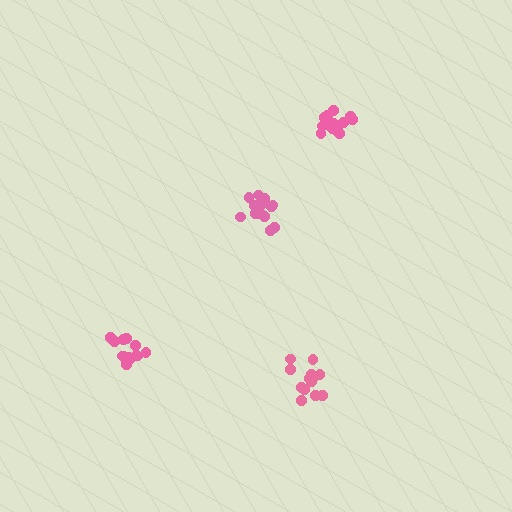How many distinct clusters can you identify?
There are 4 distinct clusters.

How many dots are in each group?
Group 1: 14 dots, Group 2: 15 dots, Group 3: 14 dots, Group 4: 15 dots (58 total).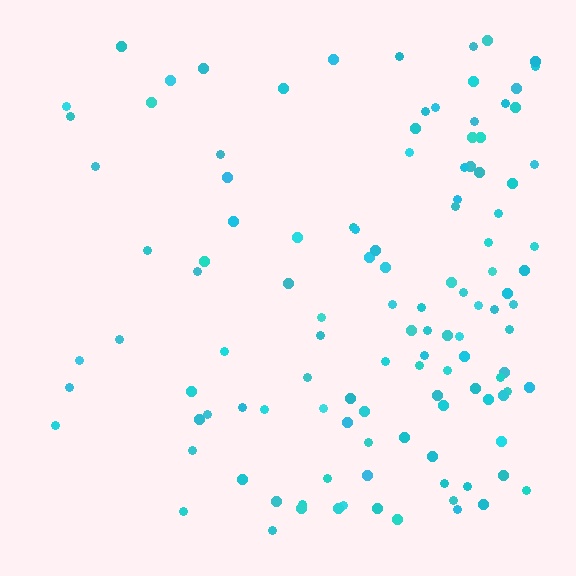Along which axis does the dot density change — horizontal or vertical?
Horizontal.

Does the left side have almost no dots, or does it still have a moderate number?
Still a moderate number, just noticeably fewer than the right.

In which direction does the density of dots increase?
From left to right, with the right side densest.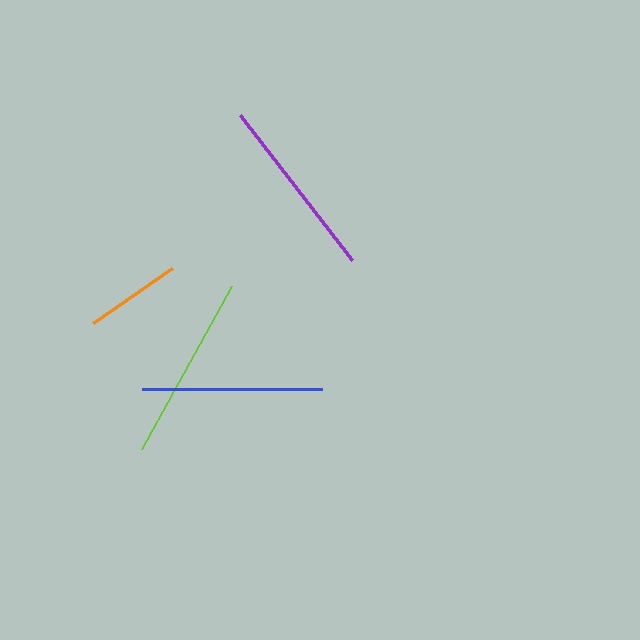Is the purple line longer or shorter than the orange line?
The purple line is longer than the orange line.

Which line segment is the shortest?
The orange line is the shortest at approximately 96 pixels.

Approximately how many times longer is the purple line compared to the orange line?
The purple line is approximately 1.9 times the length of the orange line.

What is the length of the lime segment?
The lime segment is approximately 187 pixels long.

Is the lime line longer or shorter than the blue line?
The lime line is longer than the blue line.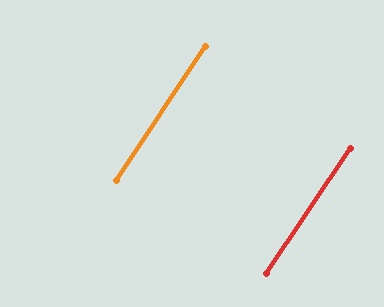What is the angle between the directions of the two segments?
Approximately 1 degree.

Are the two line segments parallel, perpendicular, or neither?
Parallel — their directions differ by only 0.5°.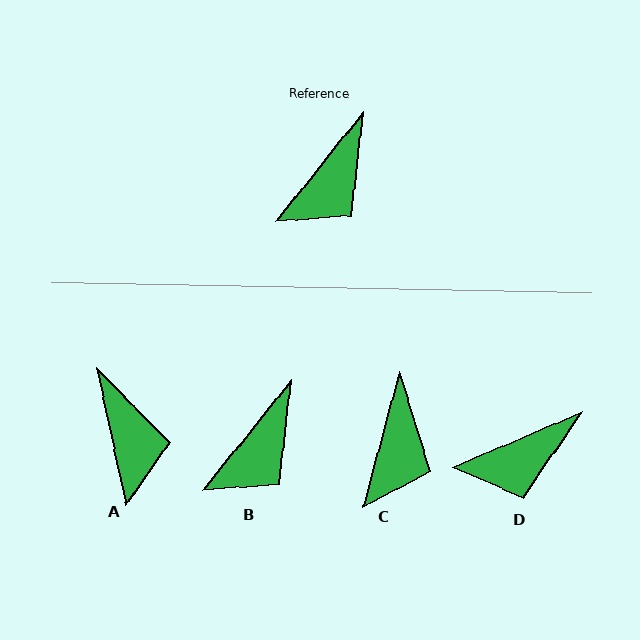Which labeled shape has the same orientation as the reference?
B.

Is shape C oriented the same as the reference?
No, it is off by about 24 degrees.